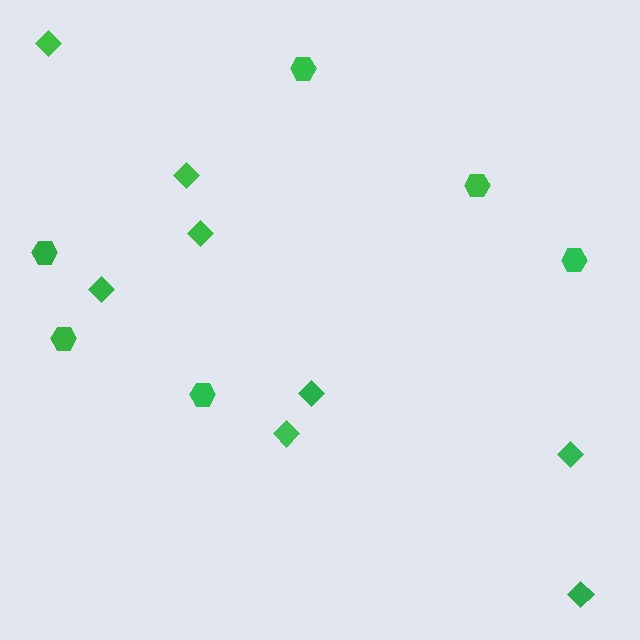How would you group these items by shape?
There are 2 groups: one group of hexagons (6) and one group of diamonds (8).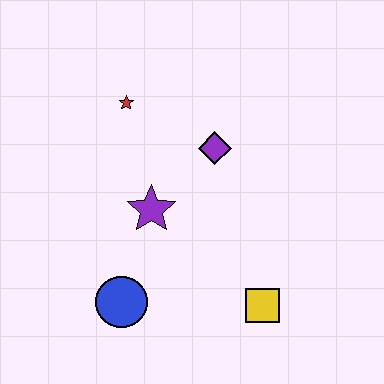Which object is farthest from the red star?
The yellow square is farthest from the red star.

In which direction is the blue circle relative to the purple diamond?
The blue circle is below the purple diamond.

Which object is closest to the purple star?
The purple diamond is closest to the purple star.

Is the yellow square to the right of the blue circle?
Yes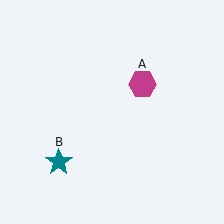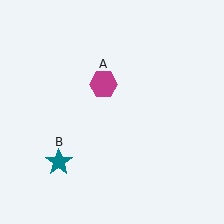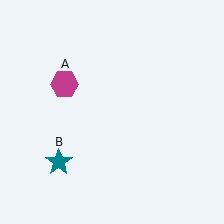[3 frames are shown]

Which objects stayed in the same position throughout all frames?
Teal star (object B) remained stationary.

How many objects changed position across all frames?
1 object changed position: magenta hexagon (object A).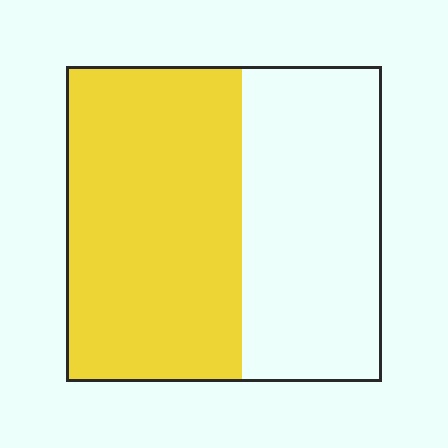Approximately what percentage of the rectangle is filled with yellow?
Approximately 55%.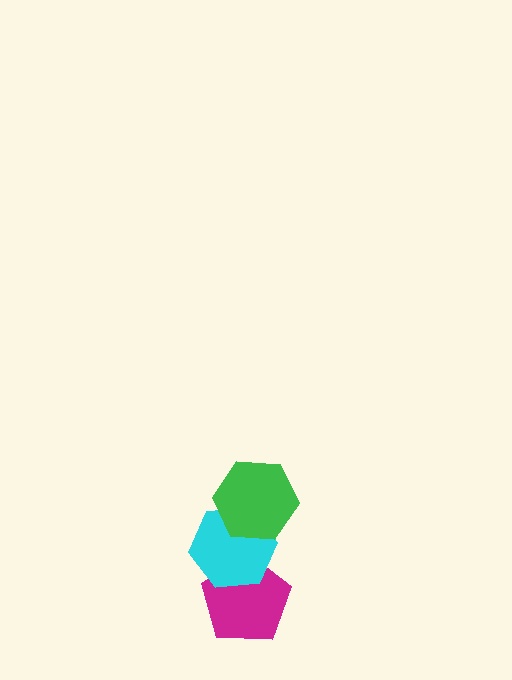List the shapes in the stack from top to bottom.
From top to bottom: the green hexagon, the cyan hexagon, the magenta pentagon.